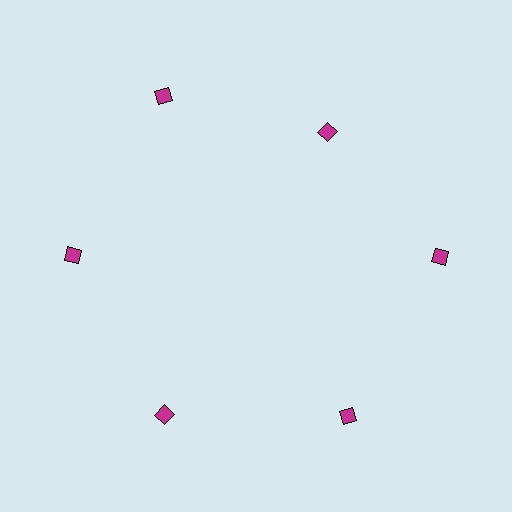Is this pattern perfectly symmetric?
No. The 6 magenta diamonds are arranged in a ring, but one element near the 1 o'clock position is pulled inward toward the center, breaking the 6-fold rotational symmetry.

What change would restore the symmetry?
The symmetry would be restored by moving it outward, back onto the ring so that all 6 diamonds sit at equal angles and equal distance from the center.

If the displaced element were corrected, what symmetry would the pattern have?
It would have 6-fold rotational symmetry — the pattern would map onto itself every 60 degrees.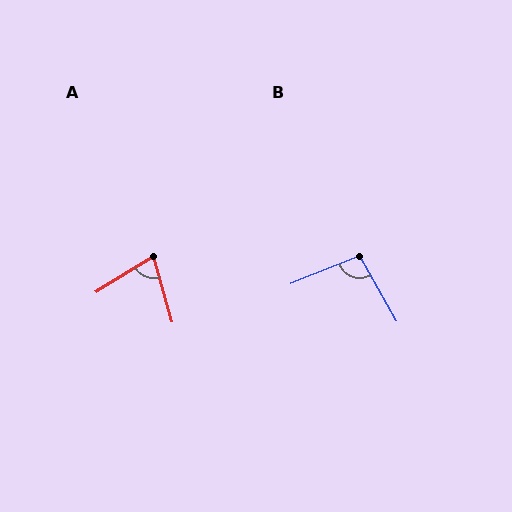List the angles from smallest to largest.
A (74°), B (98°).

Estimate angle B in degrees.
Approximately 98 degrees.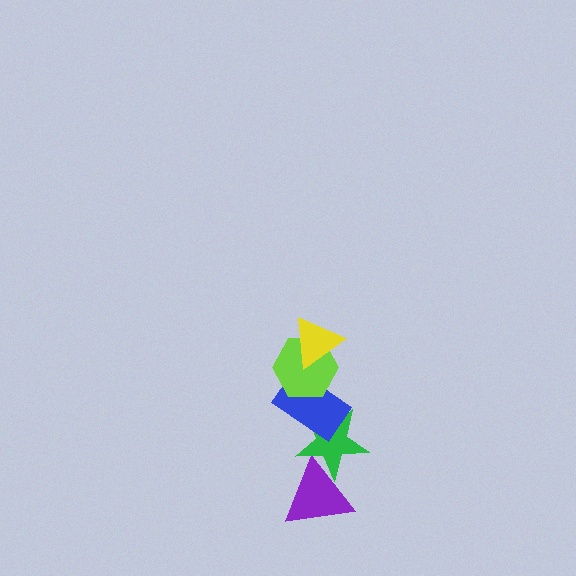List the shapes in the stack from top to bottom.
From top to bottom: the yellow triangle, the lime hexagon, the blue rectangle, the green star, the purple triangle.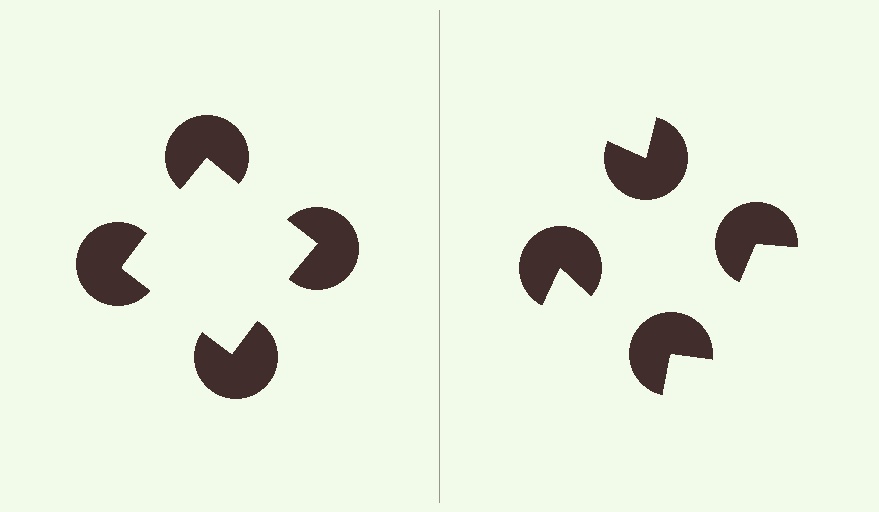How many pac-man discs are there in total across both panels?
8 — 4 on each side.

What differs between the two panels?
The pac-man discs are positioned identically on both sides; only the wedge orientations differ. On the left they align to a square; on the right they are misaligned.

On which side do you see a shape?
An illusory square appears on the left side. On the right side the wedge cuts are rotated, so no coherent shape forms.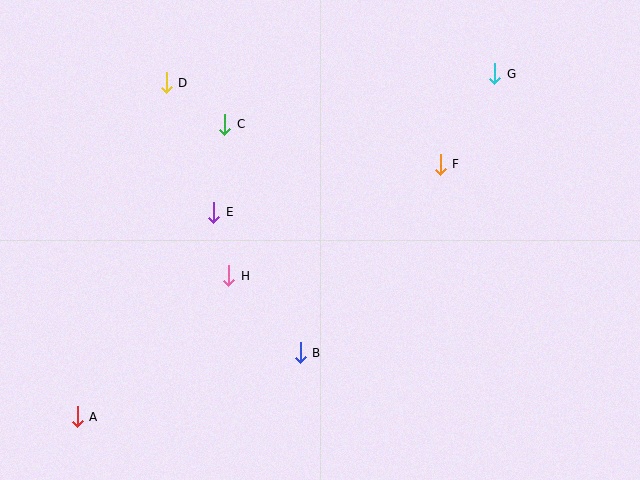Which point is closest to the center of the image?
Point H at (229, 276) is closest to the center.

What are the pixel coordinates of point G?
Point G is at (495, 74).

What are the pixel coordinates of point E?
Point E is at (214, 212).